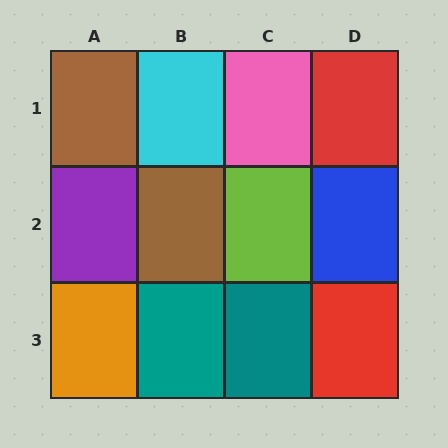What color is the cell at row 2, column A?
Purple.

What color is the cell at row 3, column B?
Teal.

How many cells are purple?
1 cell is purple.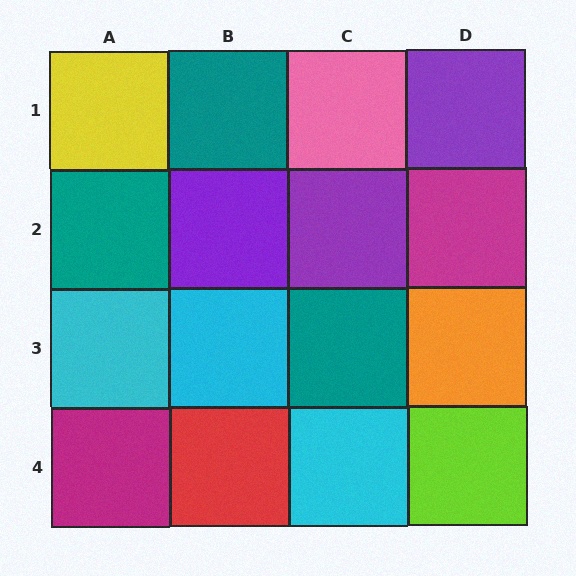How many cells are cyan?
3 cells are cyan.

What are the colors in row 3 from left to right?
Cyan, cyan, teal, orange.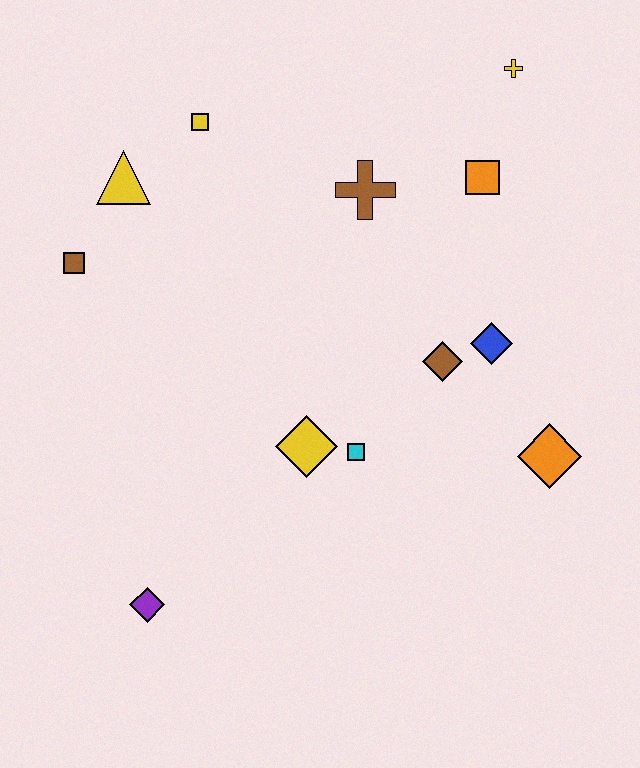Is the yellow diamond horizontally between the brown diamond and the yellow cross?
No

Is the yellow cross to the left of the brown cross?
No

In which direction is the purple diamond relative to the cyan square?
The purple diamond is to the left of the cyan square.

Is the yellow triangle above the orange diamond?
Yes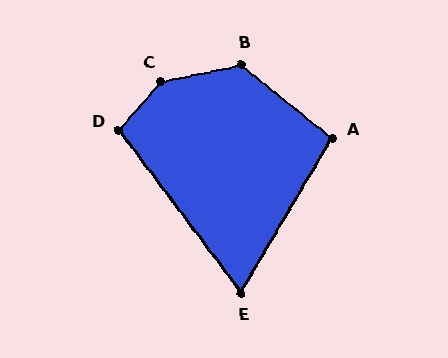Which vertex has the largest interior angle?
C, at approximately 143 degrees.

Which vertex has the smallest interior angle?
E, at approximately 67 degrees.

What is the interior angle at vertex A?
Approximately 99 degrees (obtuse).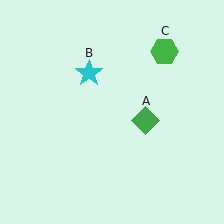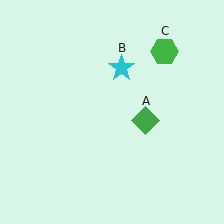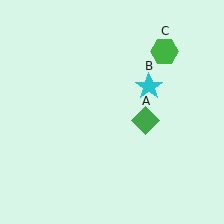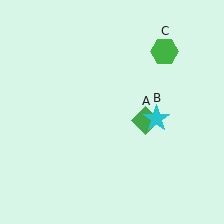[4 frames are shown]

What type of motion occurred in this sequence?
The cyan star (object B) rotated clockwise around the center of the scene.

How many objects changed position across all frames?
1 object changed position: cyan star (object B).